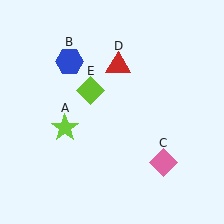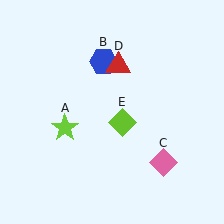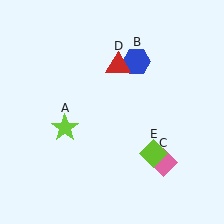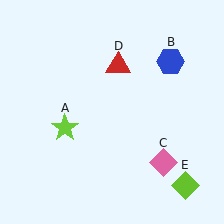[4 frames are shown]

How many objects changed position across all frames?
2 objects changed position: blue hexagon (object B), lime diamond (object E).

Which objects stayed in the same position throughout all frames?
Lime star (object A) and pink diamond (object C) and red triangle (object D) remained stationary.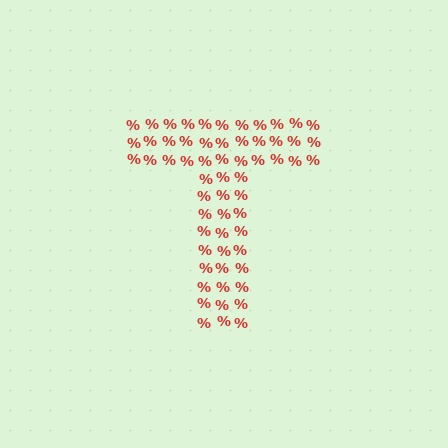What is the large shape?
The large shape is the letter T.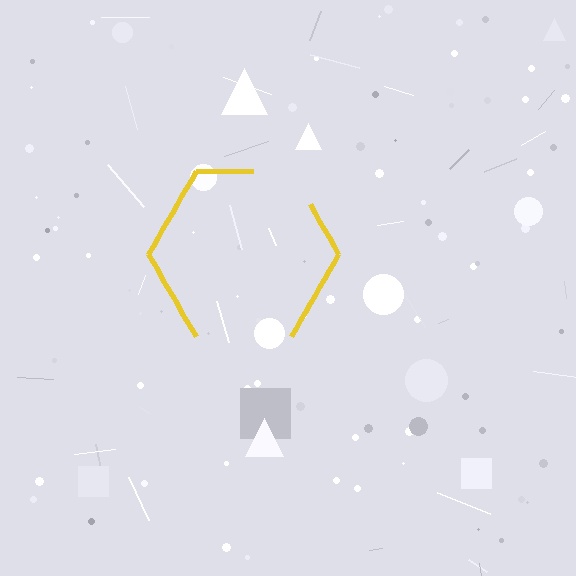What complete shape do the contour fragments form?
The contour fragments form a hexagon.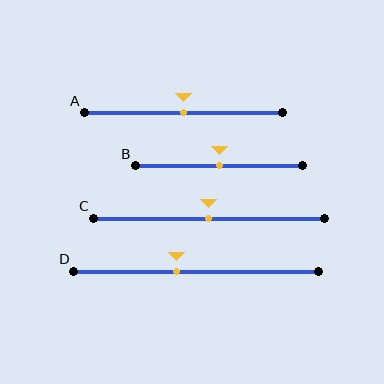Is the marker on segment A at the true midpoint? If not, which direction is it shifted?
Yes, the marker on segment A is at the true midpoint.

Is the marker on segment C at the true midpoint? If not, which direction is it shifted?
Yes, the marker on segment C is at the true midpoint.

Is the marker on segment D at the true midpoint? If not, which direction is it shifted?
No, the marker on segment D is shifted to the left by about 8% of the segment length.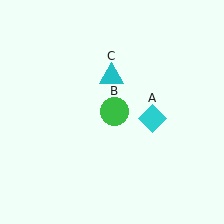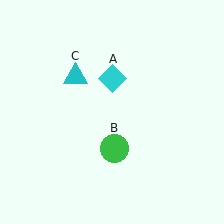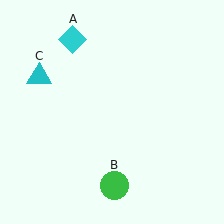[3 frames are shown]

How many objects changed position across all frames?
3 objects changed position: cyan diamond (object A), green circle (object B), cyan triangle (object C).